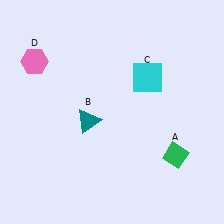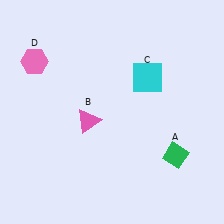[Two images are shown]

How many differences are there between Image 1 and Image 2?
There is 1 difference between the two images.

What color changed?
The triangle (B) changed from teal in Image 1 to pink in Image 2.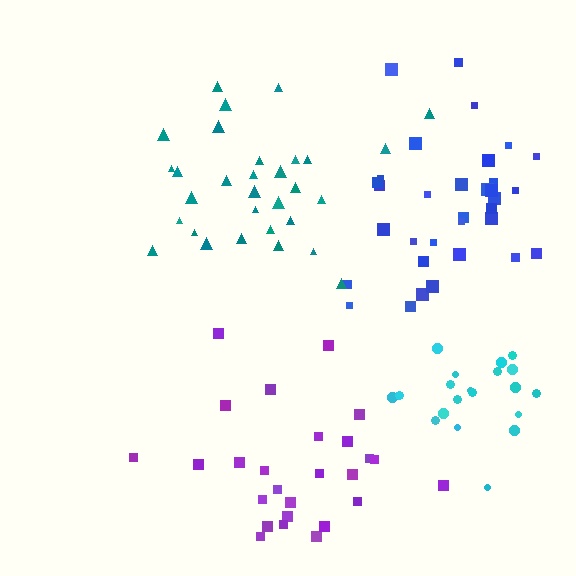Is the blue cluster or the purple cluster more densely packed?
Blue.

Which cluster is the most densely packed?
Teal.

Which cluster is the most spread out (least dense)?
Purple.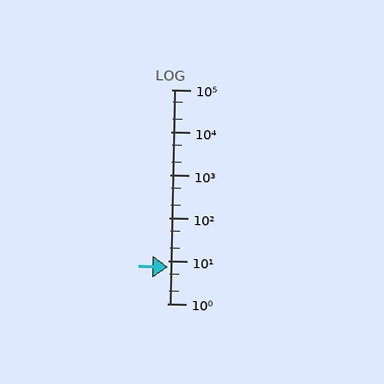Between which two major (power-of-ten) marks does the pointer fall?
The pointer is between 1 and 10.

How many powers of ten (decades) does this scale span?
The scale spans 5 decades, from 1 to 100000.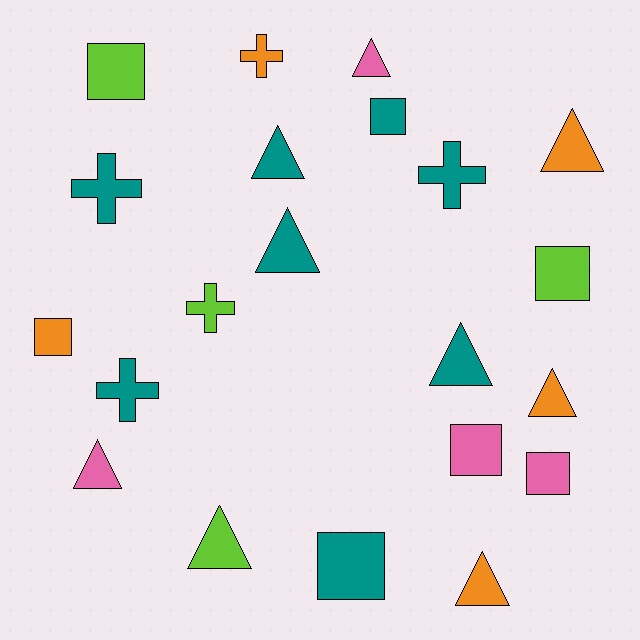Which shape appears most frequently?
Triangle, with 9 objects.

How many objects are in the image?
There are 21 objects.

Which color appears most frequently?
Teal, with 8 objects.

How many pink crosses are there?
There are no pink crosses.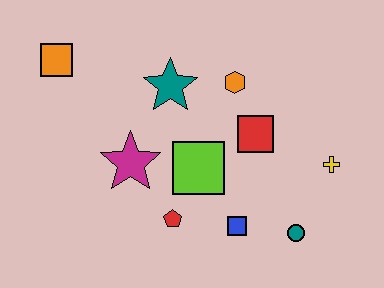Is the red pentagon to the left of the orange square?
No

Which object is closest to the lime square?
The red pentagon is closest to the lime square.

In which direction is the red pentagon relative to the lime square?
The red pentagon is below the lime square.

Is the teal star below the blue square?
No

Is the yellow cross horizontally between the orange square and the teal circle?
No